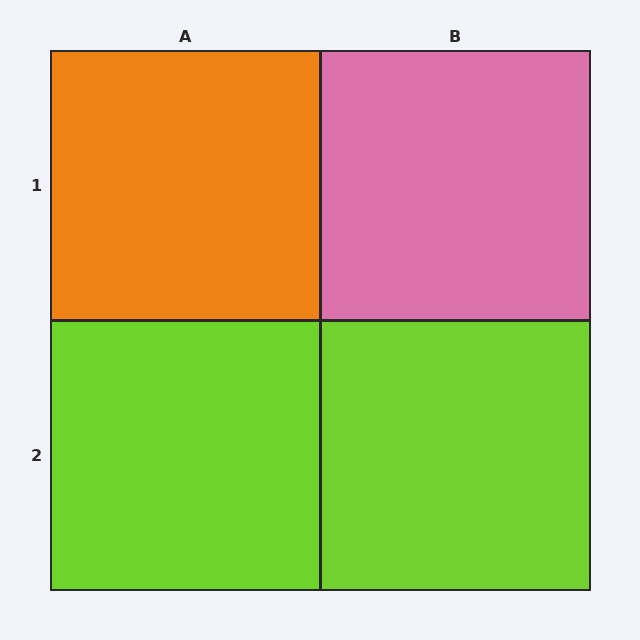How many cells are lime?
2 cells are lime.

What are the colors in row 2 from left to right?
Lime, lime.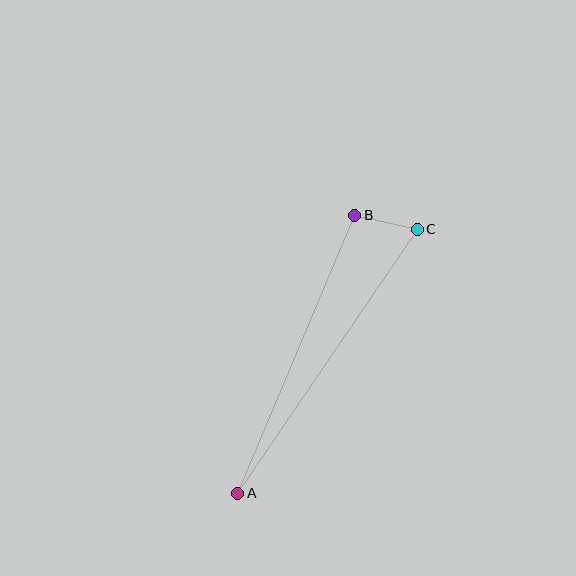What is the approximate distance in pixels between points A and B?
The distance between A and B is approximately 302 pixels.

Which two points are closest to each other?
Points B and C are closest to each other.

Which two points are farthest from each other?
Points A and C are farthest from each other.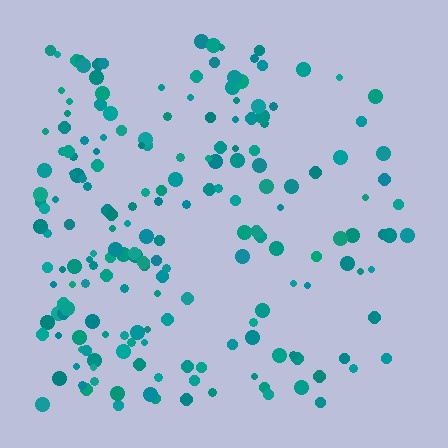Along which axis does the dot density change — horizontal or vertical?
Horizontal.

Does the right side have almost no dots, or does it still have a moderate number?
Still a moderate number, just noticeably fewer than the left.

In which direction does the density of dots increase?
From right to left, with the left side densest.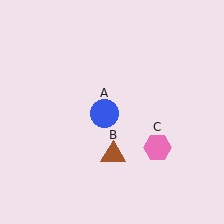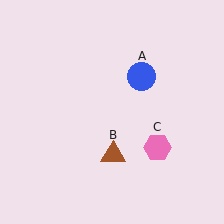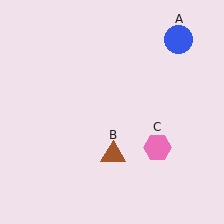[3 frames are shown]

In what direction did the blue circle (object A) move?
The blue circle (object A) moved up and to the right.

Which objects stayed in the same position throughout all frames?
Brown triangle (object B) and pink hexagon (object C) remained stationary.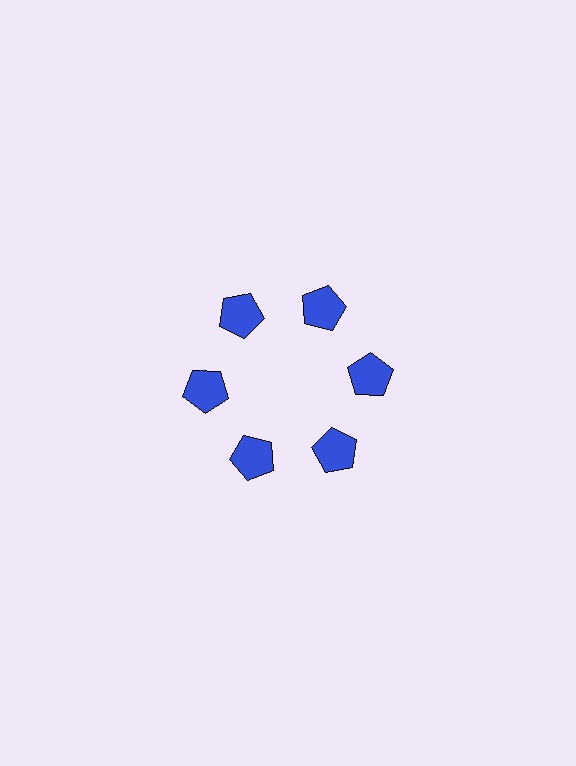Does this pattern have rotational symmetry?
Yes, this pattern has 6-fold rotational symmetry. It looks the same after rotating 60 degrees around the center.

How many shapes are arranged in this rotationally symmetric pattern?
There are 6 shapes, arranged in 6 groups of 1.